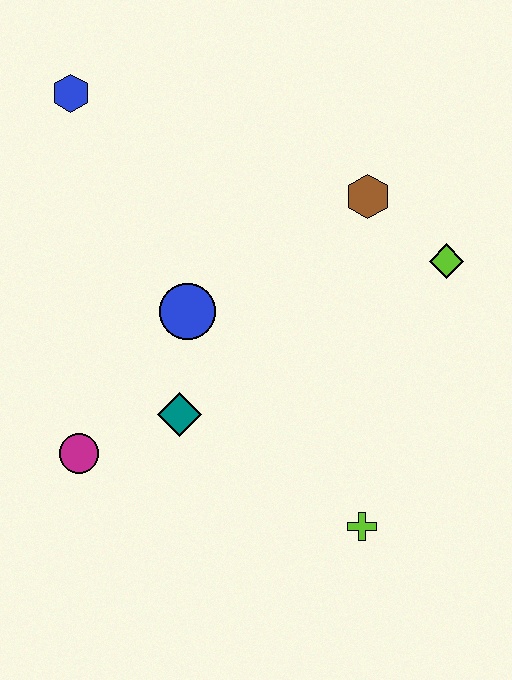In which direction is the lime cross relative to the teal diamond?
The lime cross is to the right of the teal diamond.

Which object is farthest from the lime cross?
The blue hexagon is farthest from the lime cross.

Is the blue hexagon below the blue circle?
No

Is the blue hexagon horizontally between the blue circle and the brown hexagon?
No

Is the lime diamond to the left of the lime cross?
No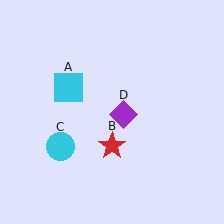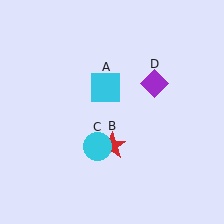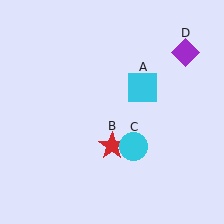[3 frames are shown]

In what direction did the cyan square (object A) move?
The cyan square (object A) moved right.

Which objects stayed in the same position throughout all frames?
Red star (object B) remained stationary.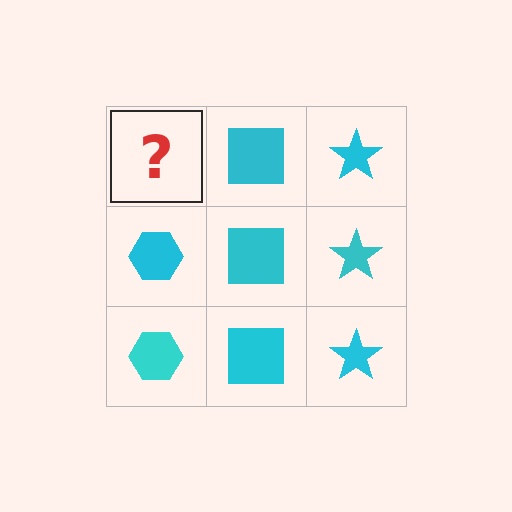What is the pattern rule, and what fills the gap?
The rule is that each column has a consistent shape. The gap should be filled with a cyan hexagon.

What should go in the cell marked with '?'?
The missing cell should contain a cyan hexagon.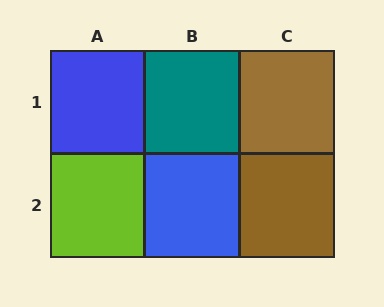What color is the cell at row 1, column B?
Teal.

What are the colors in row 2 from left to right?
Lime, blue, brown.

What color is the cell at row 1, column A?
Blue.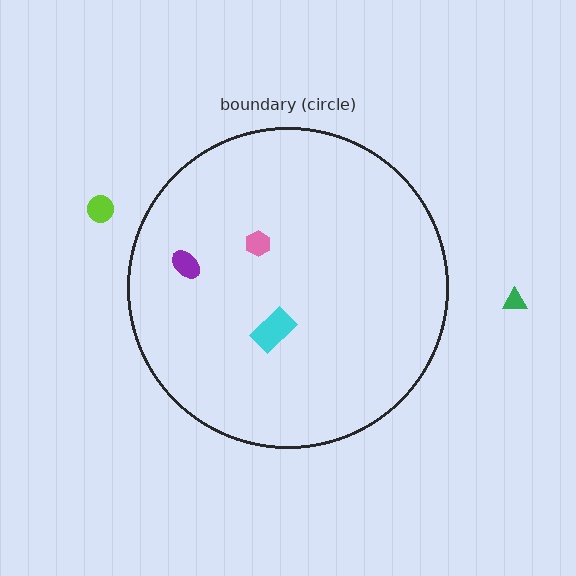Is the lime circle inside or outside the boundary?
Outside.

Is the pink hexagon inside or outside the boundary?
Inside.